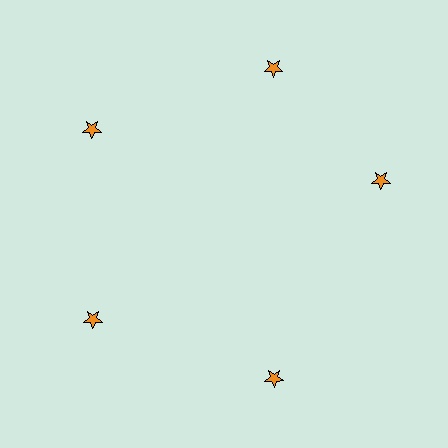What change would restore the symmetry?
The symmetry would be restored by rotating it back into even spacing with its neighbors so that all 5 stars sit at equal angles and equal distance from the center.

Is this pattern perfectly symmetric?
No. The 5 orange stars are arranged in a ring, but one element near the 3 o'clock position is rotated out of alignment along the ring, breaking the 5-fold rotational symmetry.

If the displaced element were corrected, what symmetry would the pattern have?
It would have 5-fold rotational symmetry — the pattern would map onto itself every 72 degrees.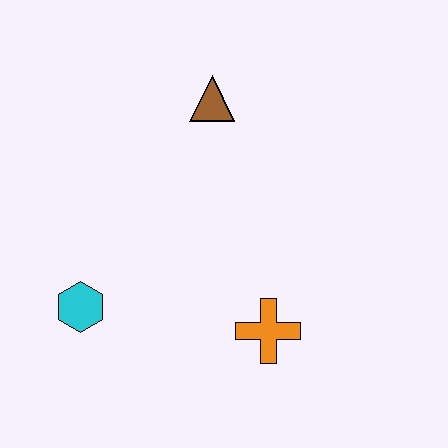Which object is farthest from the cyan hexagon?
The brown triangle is farthest from the cyan hexagon.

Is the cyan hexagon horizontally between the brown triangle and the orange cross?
No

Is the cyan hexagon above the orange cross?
Yes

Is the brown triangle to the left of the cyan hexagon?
No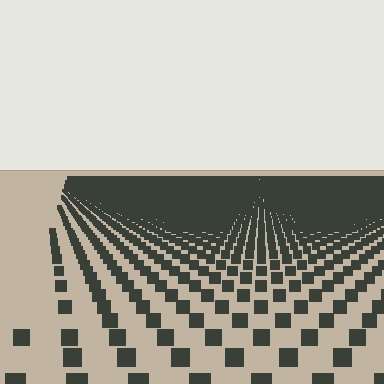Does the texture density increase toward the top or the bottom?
Density increases toward the top.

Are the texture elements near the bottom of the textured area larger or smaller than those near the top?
Larger. Near the bottom, elements are closer to the viewer and appear at a bigger on-screen size.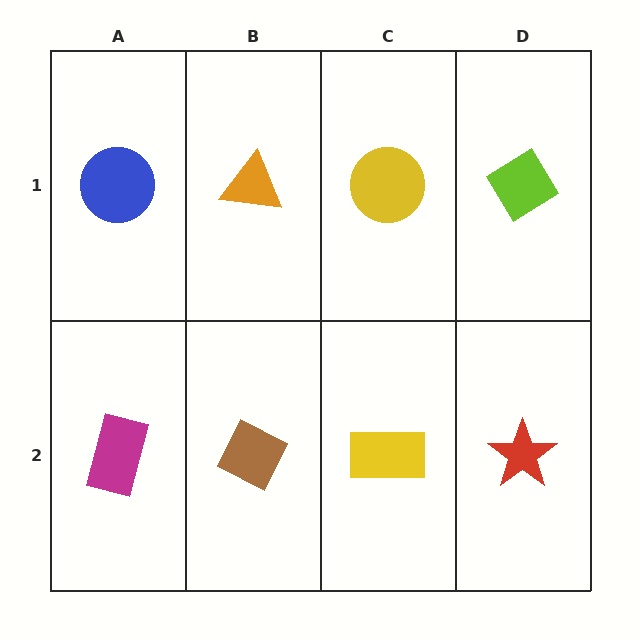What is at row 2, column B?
A brown diamond.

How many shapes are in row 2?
4 shapes.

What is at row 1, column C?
A yellow circle.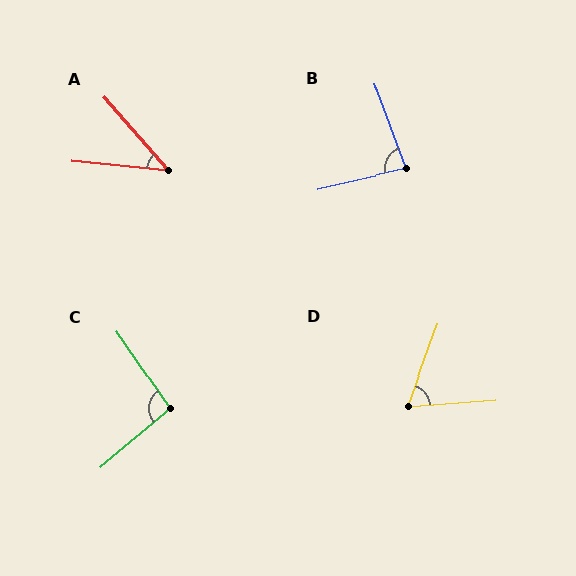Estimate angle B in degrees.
Approximately 83 degrees.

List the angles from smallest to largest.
A (43°), D (65°), B (83°), C (95°).